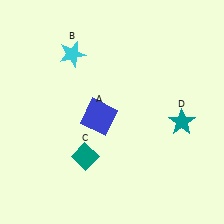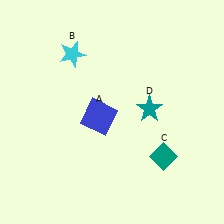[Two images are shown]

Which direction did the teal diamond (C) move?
The teal diamond (C) moved right.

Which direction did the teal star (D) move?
The teal star (D) moved left.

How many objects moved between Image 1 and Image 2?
2 objects moved between the two images.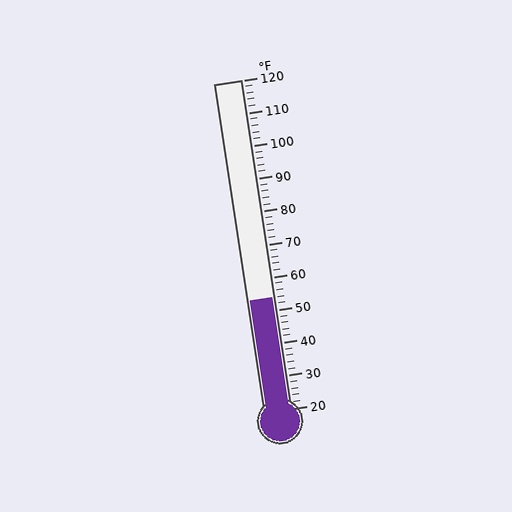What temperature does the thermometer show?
The thermometer shows approximately 54°F.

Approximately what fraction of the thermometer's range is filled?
The thermometer is filled to approximately 35% of its range.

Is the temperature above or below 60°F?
The temperature is below 60°F.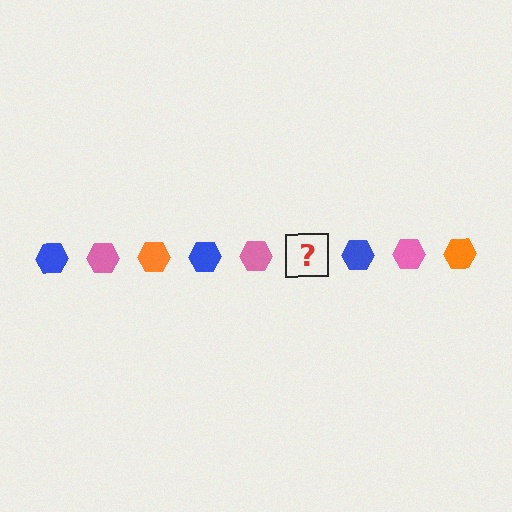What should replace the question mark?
The question mark should be replaced with an orange hexagon.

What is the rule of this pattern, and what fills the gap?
The rule is that the pattern cycles through blue, pink, orange hexagons. The gap should be filled with an orange hexagon.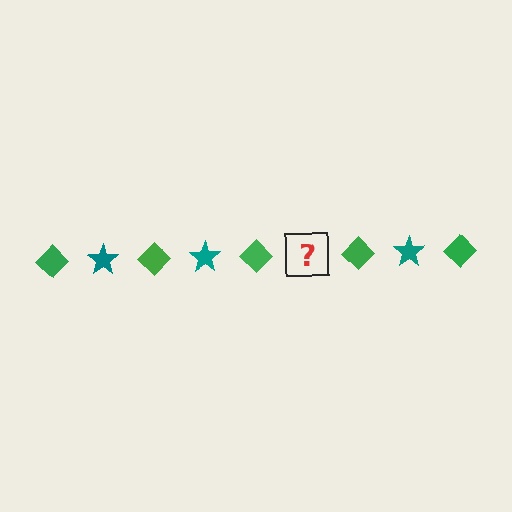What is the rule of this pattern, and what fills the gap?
The rule is that the pattern alternates between green diamond and teal star. The gap should be filled with a teal star.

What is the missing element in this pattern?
The missing element is a teal star.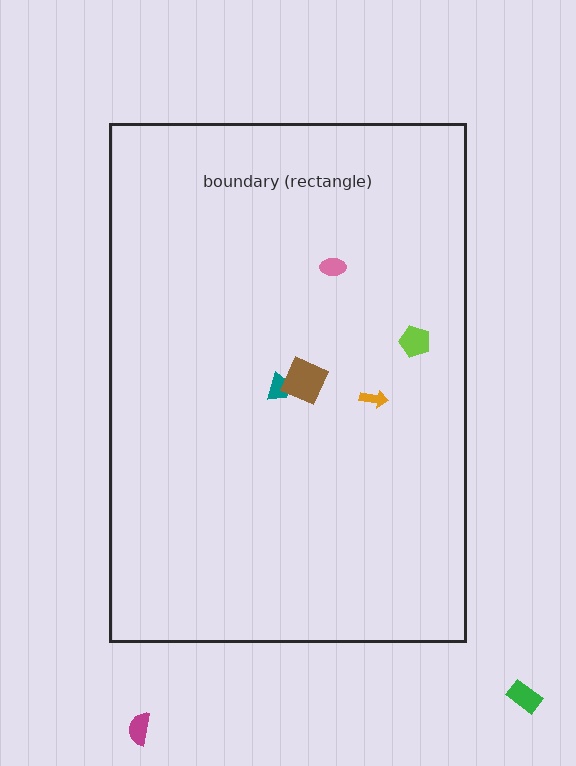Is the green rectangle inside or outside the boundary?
Outside.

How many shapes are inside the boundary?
5 inside, 2 outside.